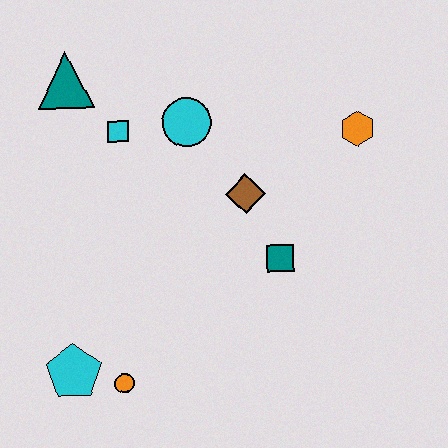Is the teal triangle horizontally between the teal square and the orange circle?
No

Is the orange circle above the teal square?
No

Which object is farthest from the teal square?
The teal triangle is farthest from the teal square.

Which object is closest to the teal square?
The brown diamond is closest to the teal square.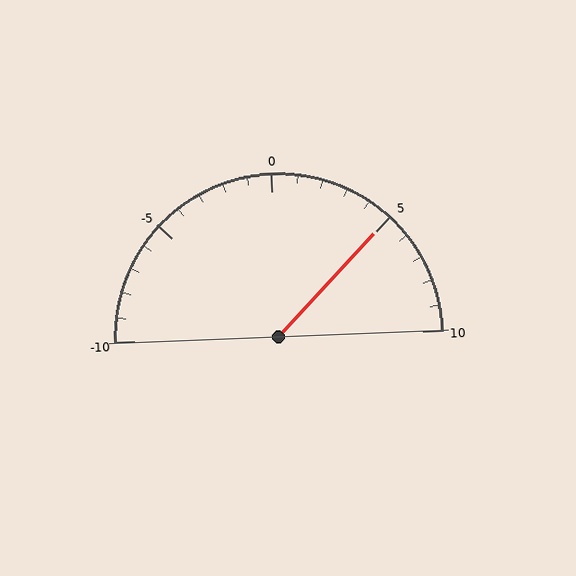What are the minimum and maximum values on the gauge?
The gauge ranges from -10 to 10.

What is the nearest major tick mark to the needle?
The nearest major tick mark is 5.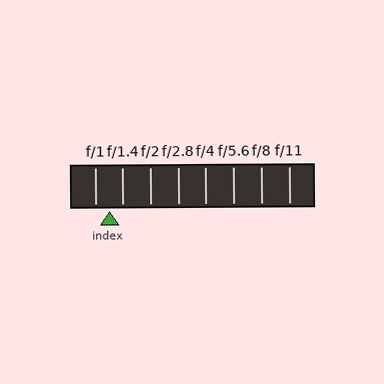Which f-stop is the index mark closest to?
The index mark is closest to f/1.4.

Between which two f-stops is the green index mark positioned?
The index mark is between f/1 and f/1.4.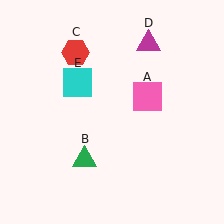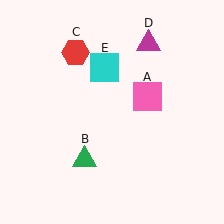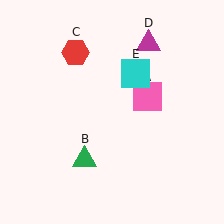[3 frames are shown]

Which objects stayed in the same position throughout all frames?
Pink square (object A) and green triangle (object B) and red hexagon (object C) and magenta triangle (object D) remained stationary.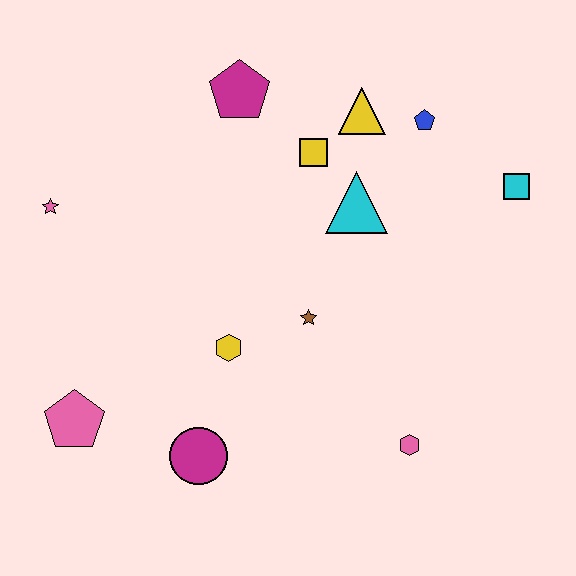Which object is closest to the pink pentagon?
The magenta circle is closest to the pink pentagon.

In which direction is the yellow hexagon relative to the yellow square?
The yellow hexagon is below the yellow square.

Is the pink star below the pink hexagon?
No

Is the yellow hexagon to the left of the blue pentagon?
Yes